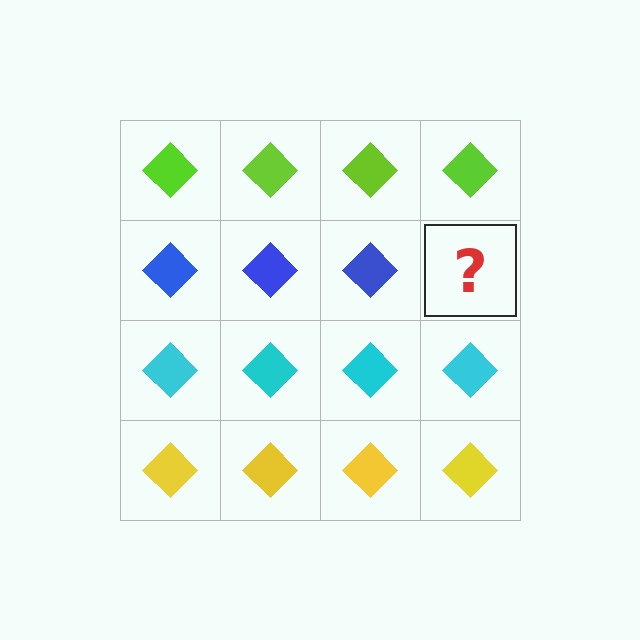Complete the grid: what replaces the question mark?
The question mark should be replaced with a blue diamond.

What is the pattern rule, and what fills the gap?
The rule is that each row has a consistent color. The gap should be filled with a blue diamond.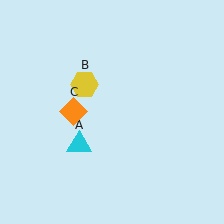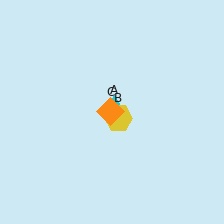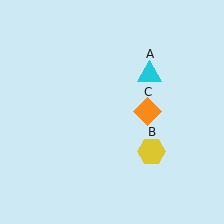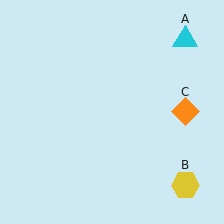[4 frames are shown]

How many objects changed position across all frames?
3 objects changed position: cyan triangle (object A), yellow hexagon (object B), orange diamond (object C).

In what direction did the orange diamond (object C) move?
The orange diamond (object C) moved right.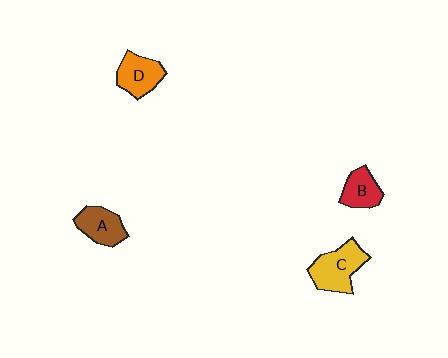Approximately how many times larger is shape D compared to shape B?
Approximately 1.2 times.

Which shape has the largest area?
Shape C (yellow).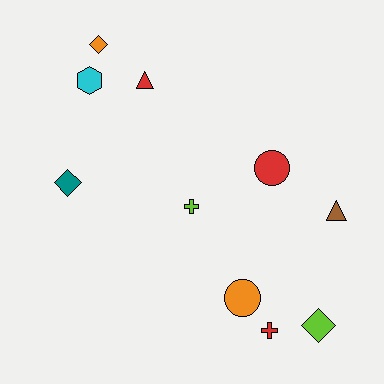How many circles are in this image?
There are 2 circles.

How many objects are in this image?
There are 10 objects.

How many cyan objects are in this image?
There is 1 cyan object.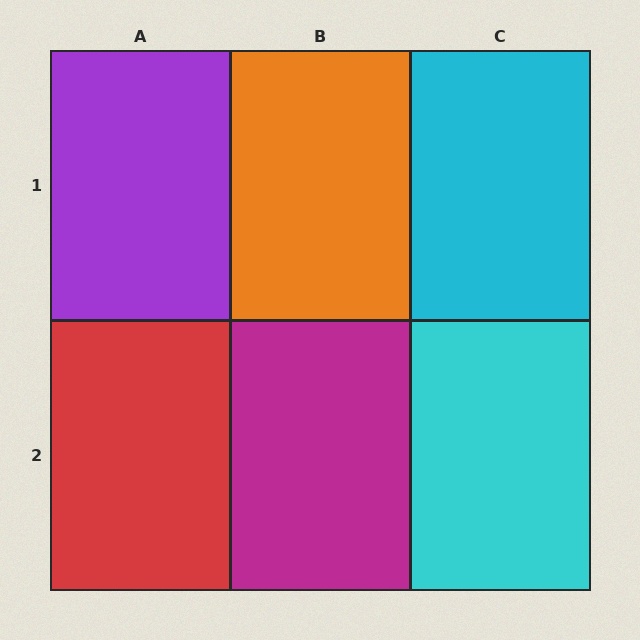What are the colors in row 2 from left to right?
Red, magenta, cyan.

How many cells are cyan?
2 cells are cyan.